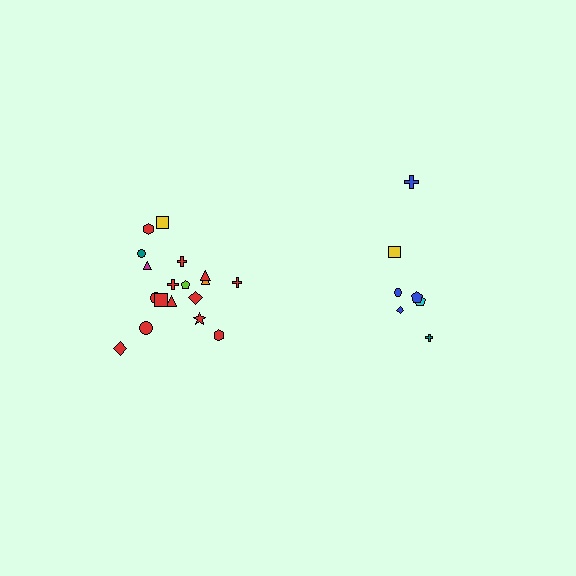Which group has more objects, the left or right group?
The left group.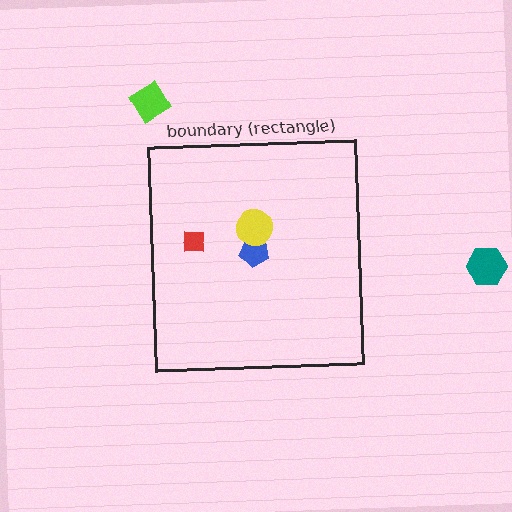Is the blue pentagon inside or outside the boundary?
Inside.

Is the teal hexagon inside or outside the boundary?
Outside.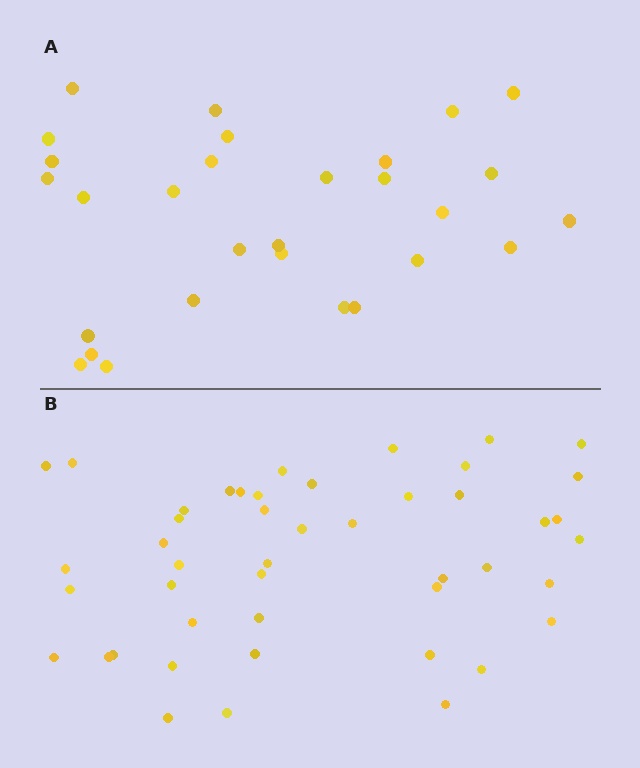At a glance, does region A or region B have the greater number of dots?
Region B (the bottom region) has more dots.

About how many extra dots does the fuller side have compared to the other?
Region B has approximately 15 more dots than region A.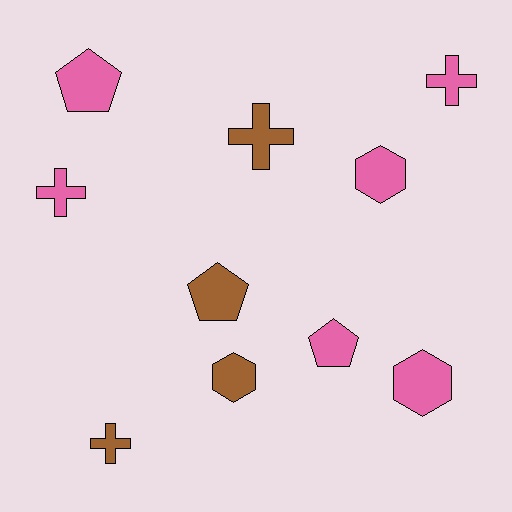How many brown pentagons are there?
There is 1 brown pentagon.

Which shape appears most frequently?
Cross, with 4 objects.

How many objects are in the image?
There are 10 objects.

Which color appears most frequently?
Pink, with 6 objects.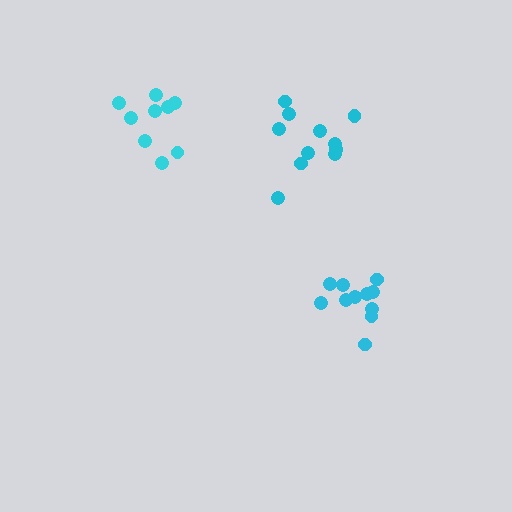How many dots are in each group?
Group 1: 11 dots, Group 2: 9 dots, Group 3: 11 dots (31 total).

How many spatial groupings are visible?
There are 3 spatial groupings.